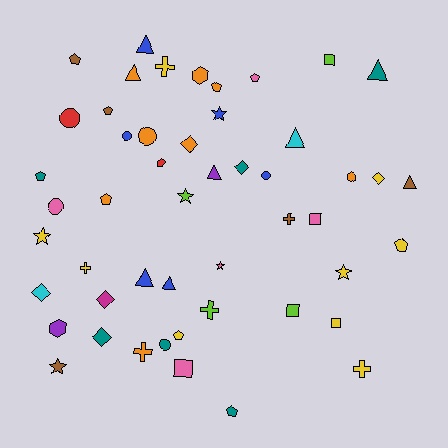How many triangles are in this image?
There are 8 triangles.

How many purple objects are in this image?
There are 2 purple objects.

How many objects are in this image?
There are 50 objects.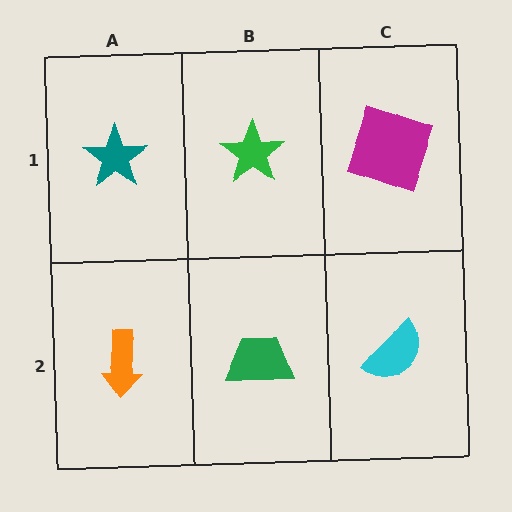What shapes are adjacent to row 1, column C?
A cyan semicircle (row 2, column C), a green star (row 1, column B).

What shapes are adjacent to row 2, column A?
A teal star (row 1, column A), a green trapezoid (row 2, column B).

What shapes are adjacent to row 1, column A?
An orange arrow (row 2, column A), a green star (row 1, column B).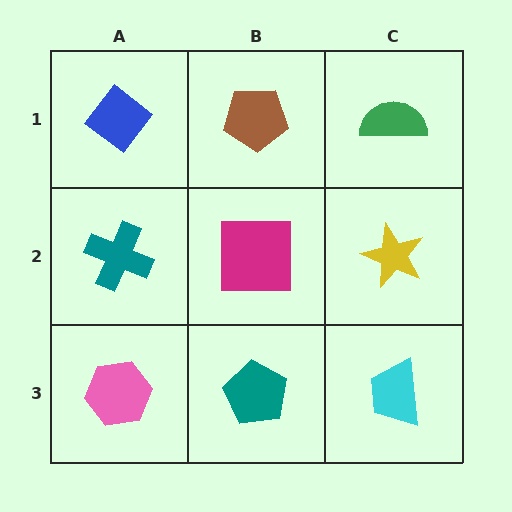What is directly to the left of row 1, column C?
A brown pentagon.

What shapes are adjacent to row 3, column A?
A teal cross (row 2, column A), a teal pentagon (row 3, column B).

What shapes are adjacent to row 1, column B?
A magenta square (row 2, column B), a blue diamond (row 1, column A), a green semicircle (row 1, column C).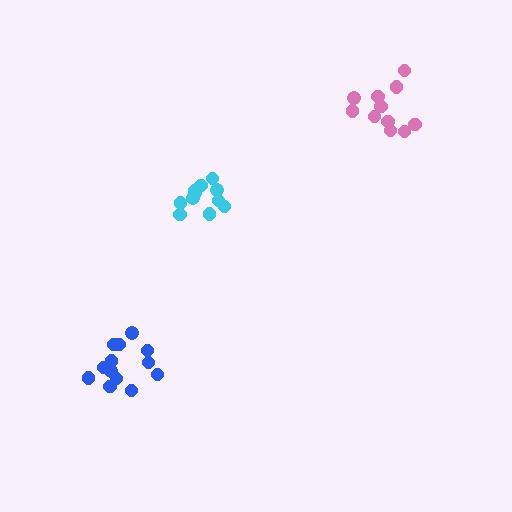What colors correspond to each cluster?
The clusters are colored: blue, cyan, pink.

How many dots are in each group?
Group 1: 13 dots, Group 2: 12 dots, Group 3: 11 dots (36 total).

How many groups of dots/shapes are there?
There are 3 groups.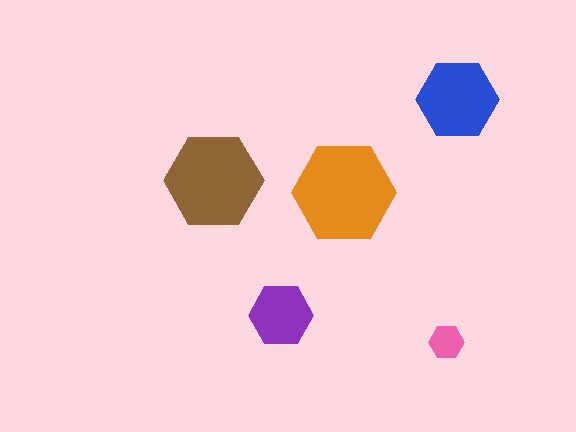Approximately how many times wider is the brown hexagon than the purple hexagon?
About 1.5 times wider.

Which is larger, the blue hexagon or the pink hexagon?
The blue one.